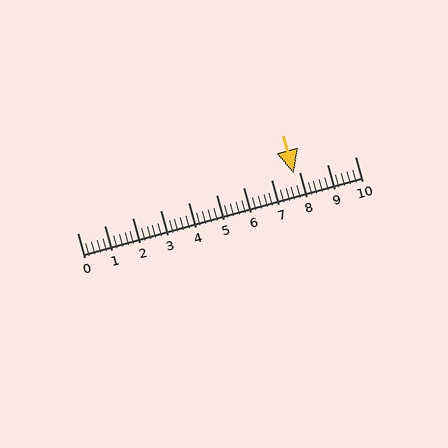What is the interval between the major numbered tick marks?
The major tick marks are spaced 1 units apart.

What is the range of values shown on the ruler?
The ruler shows values from 0 to 10.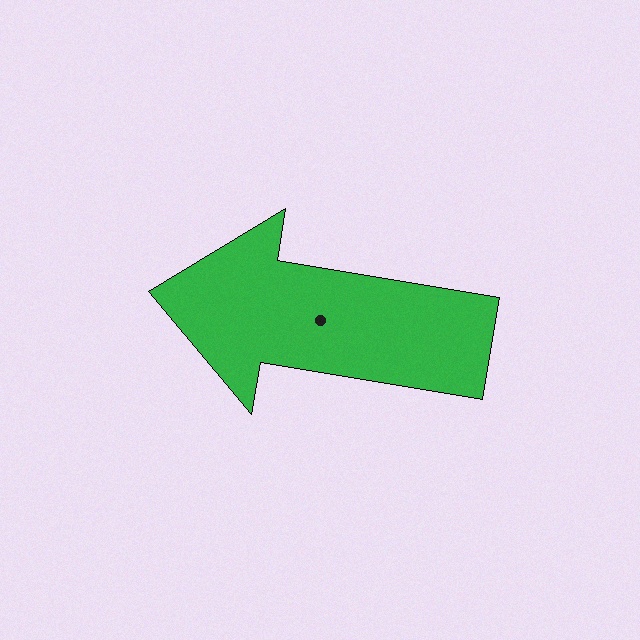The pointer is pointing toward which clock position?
Roughly 9 o'clock.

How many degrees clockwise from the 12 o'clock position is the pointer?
Approximately 280 degrees.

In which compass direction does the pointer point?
West.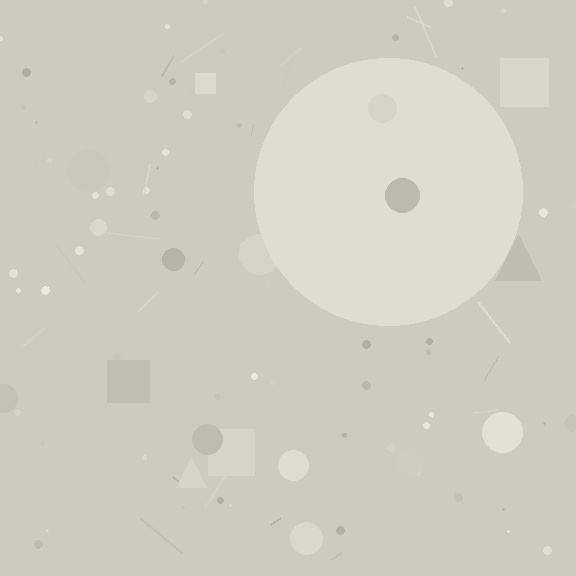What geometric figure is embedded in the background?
A circle is embedded in the background.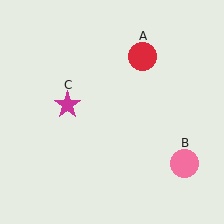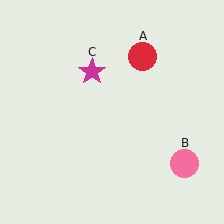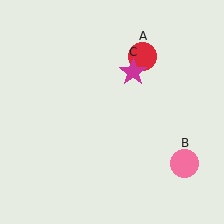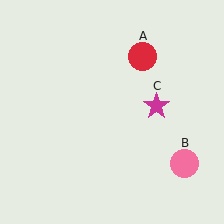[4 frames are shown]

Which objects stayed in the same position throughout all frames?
Red circle (object A) and pink circle (object B) remained stationary.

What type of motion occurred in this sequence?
The magenta star (object C) rotated clockwise around the center of the scene.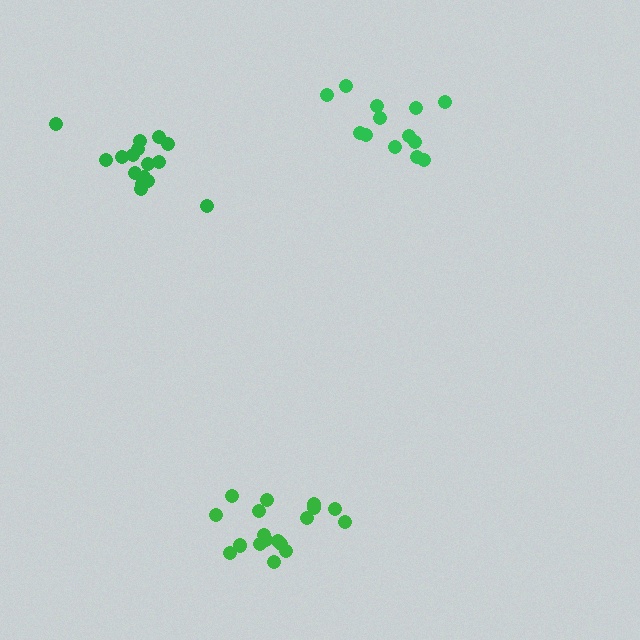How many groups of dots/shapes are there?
There are 3 groups.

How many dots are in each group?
Group 1: 13 dots, Group 2: 18 dots, Group 3: 16 dots (47 total).